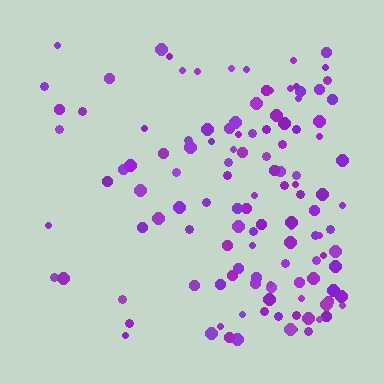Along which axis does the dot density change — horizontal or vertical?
Horizontal.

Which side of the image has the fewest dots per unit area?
The left.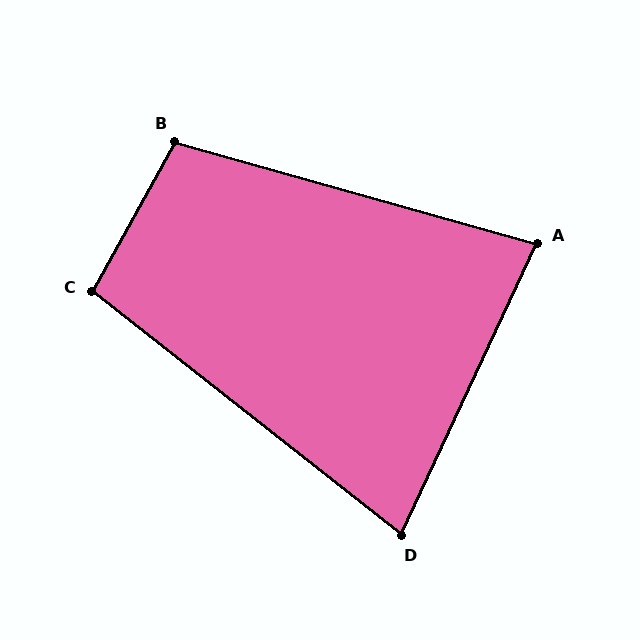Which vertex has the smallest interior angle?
D, at approximately 77 degrees.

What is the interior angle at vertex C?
Approximately 99 degrees (obtuse).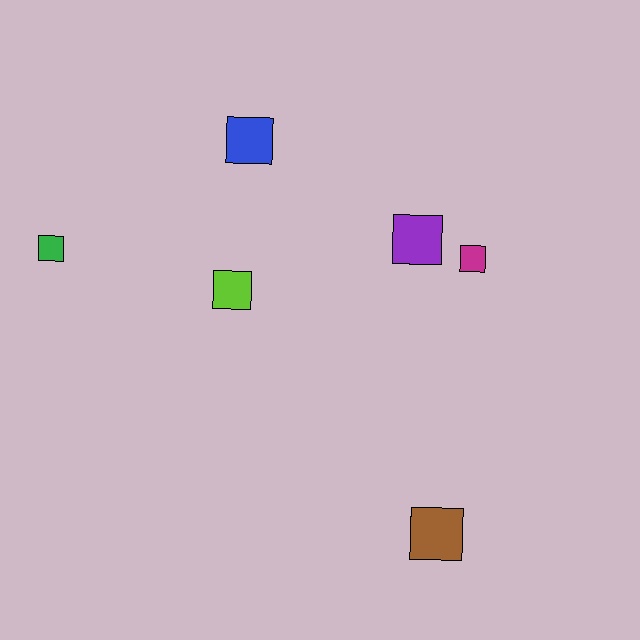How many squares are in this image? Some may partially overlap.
There are 6 squares.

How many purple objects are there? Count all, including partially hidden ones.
There is 1 purple object.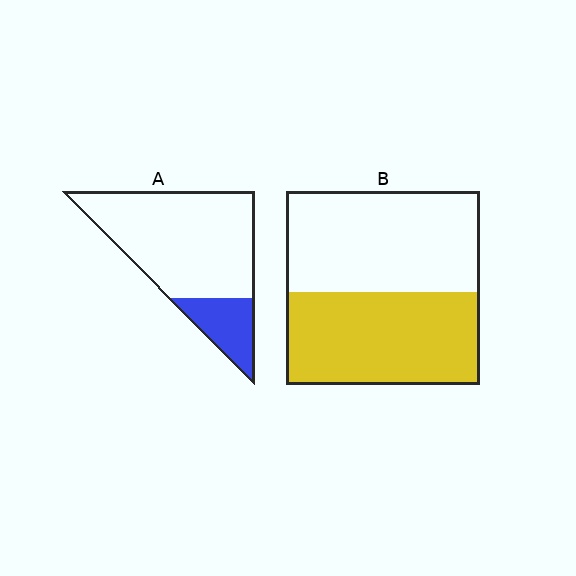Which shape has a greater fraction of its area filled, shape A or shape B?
Shape B.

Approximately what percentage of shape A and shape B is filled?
A is approximately 20% and B is approximately 50%.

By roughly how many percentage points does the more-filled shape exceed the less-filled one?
By roughly 30 percentage points (B over A).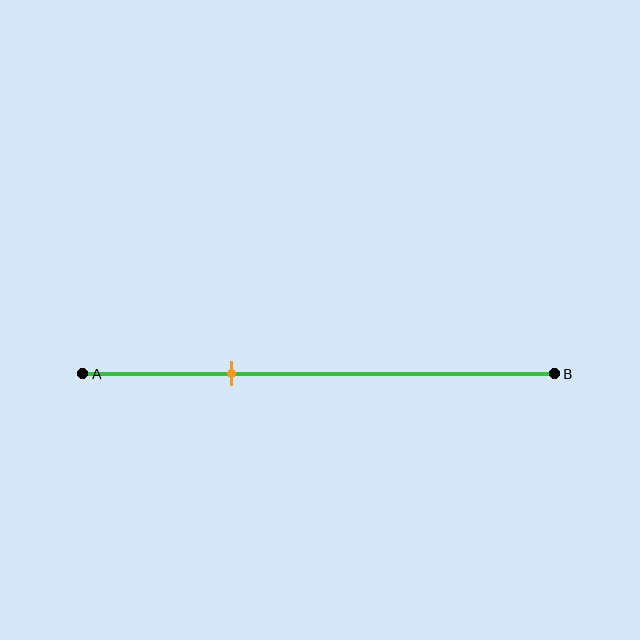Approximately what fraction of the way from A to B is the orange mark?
The orange mark is approximately 30% of the way from A to B.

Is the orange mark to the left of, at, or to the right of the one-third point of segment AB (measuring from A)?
The orange mark is approximately at the one-third point of segment AB.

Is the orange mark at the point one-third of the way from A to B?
Yes, the mark is approximately at the one-third point.